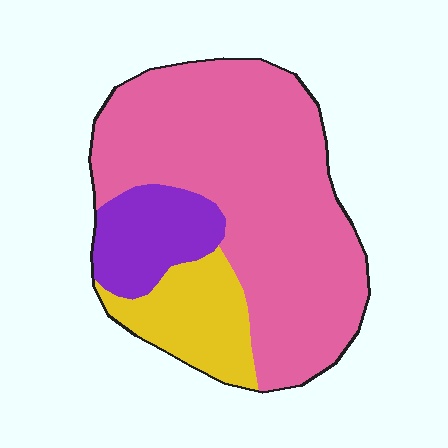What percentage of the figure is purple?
Purple takes up about one sixth (1/6) of the figure.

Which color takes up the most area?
Pink, at roughly 70%.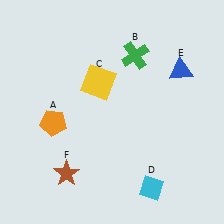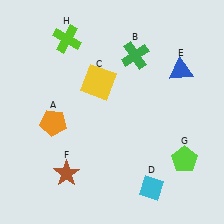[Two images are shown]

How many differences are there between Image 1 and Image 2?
There are 2 differences between the two images.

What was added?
A lime pentagon (G), a lime cross (H) were added in Image 2.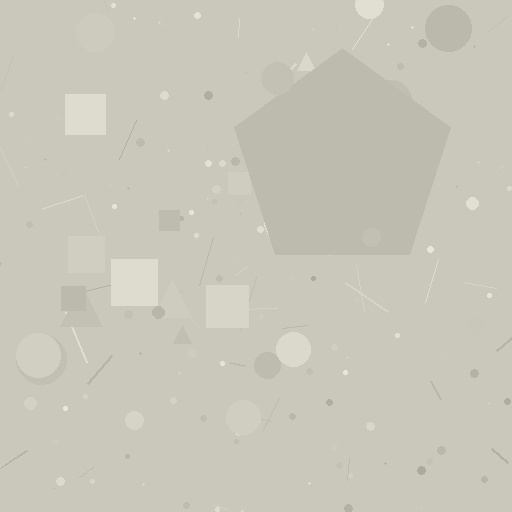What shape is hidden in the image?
A pentagon is hidden in the image.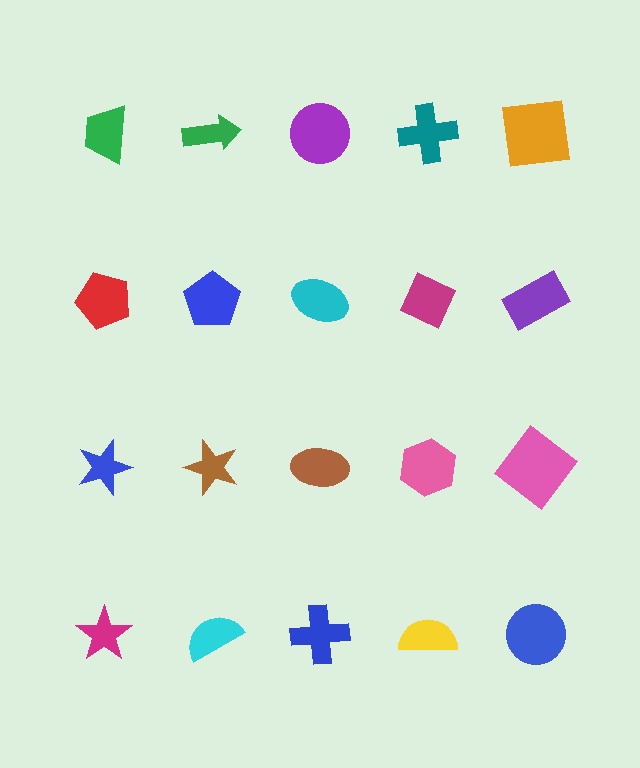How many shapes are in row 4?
5 shapes.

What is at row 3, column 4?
A pink hexagon.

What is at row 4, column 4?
A yellow semicircle.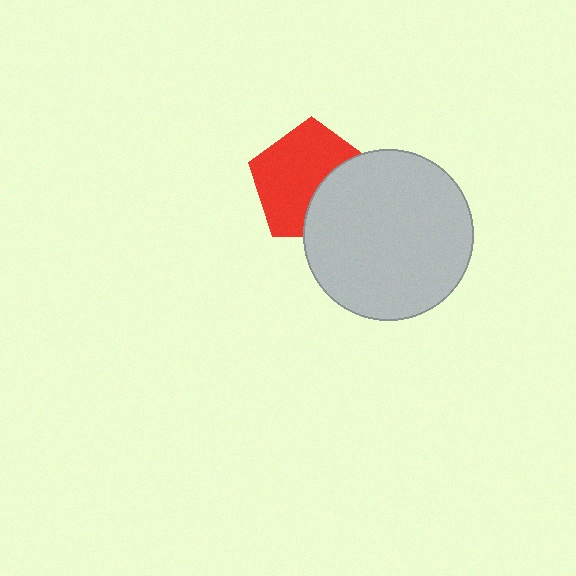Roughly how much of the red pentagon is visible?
About half of it is visible (roughly 64%).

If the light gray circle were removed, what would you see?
You would see the complete red pentagon.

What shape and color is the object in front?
The object in front is a light gray circle.